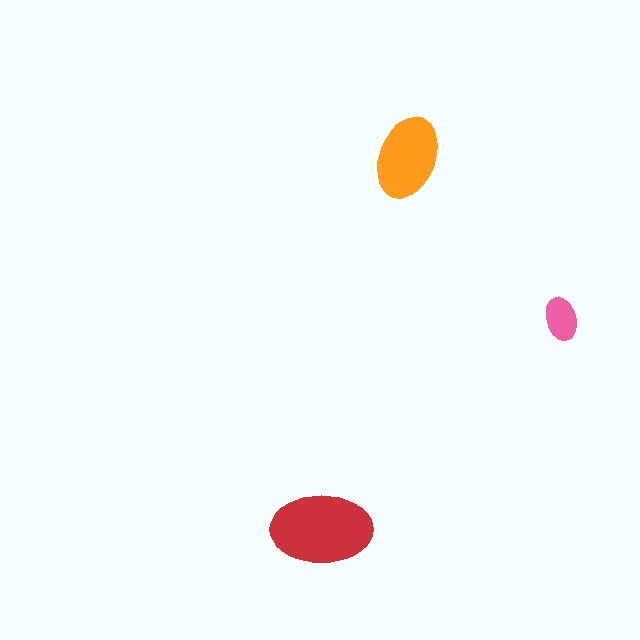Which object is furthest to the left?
The red ellipse is leftmost.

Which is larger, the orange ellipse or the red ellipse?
The red one.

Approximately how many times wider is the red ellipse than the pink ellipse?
About 2.5 times wider.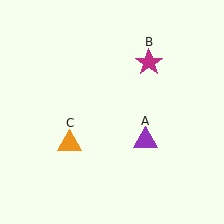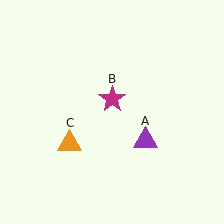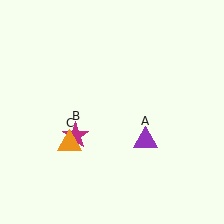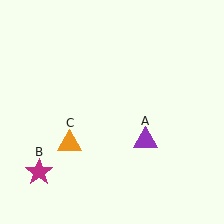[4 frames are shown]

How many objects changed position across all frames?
1 object changed position: magenta star (object B).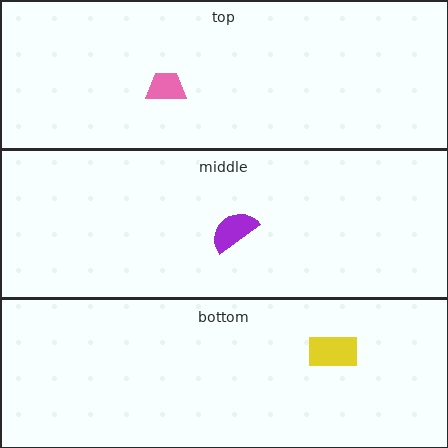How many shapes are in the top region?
1.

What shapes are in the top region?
The pink trapezoid.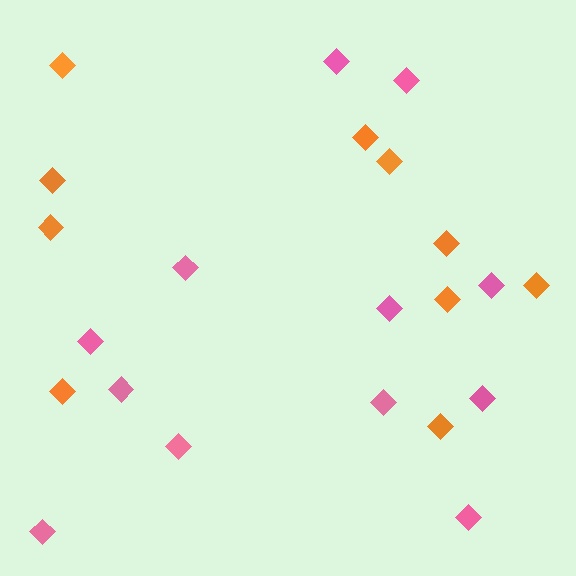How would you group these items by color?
There are 2 groups: one group of orange diamonds (10) and one group of pink diamonds (12).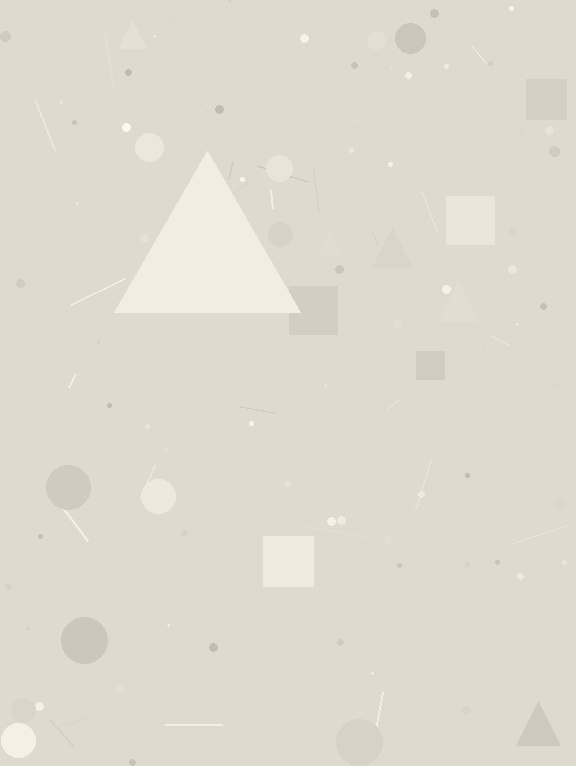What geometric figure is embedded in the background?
A triangle is embedded in the background.